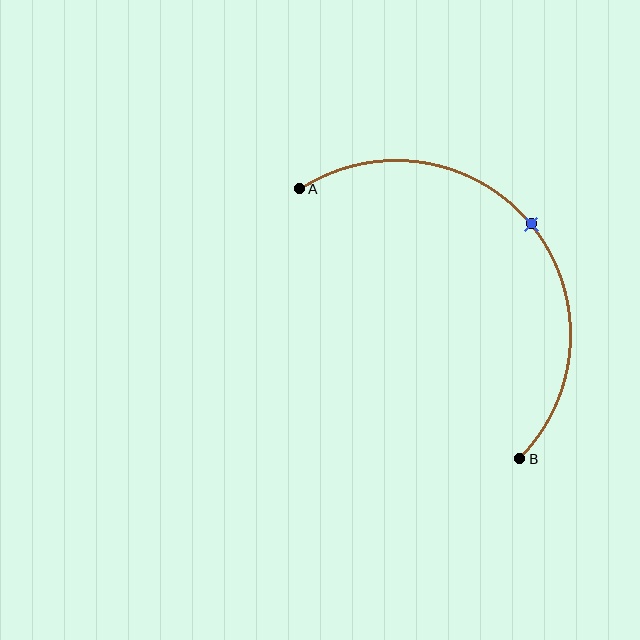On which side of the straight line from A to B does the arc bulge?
The arc bulges above and to the right of the straight line connecting A and B.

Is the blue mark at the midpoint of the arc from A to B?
Yes. The blue mark lies on the arc at equal arc-length from both A and B — it is the arc midpoint.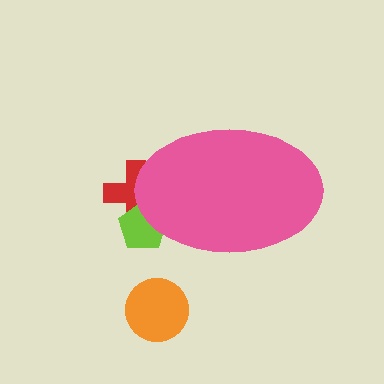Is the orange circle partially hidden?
No, the orange circle is fully visible.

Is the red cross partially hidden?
Yes, the red cross is partially hidden behind the pink ellipse.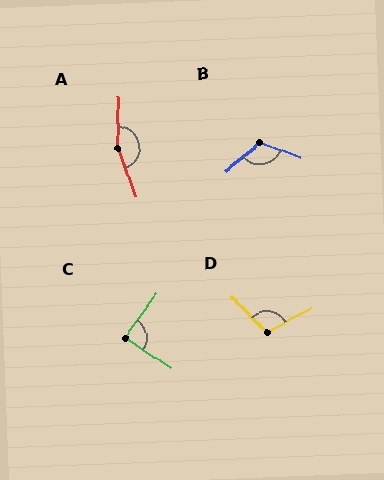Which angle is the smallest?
C, at approximately 88 degrees.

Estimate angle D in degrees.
Approximately 107 degrees.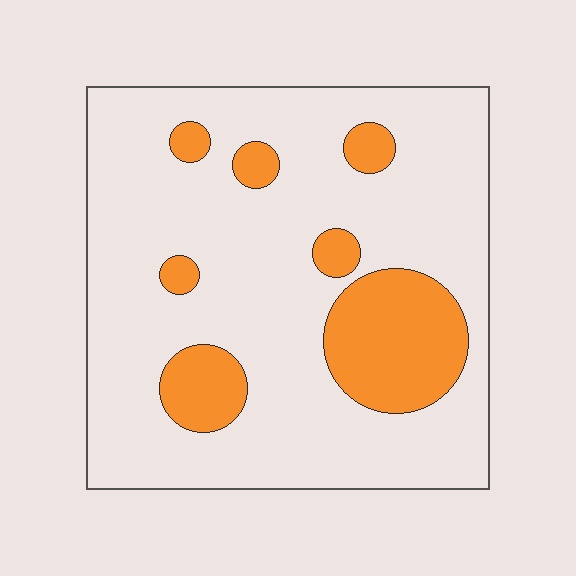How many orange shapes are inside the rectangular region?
7.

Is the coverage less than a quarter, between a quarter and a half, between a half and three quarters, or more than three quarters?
Less than a quarter.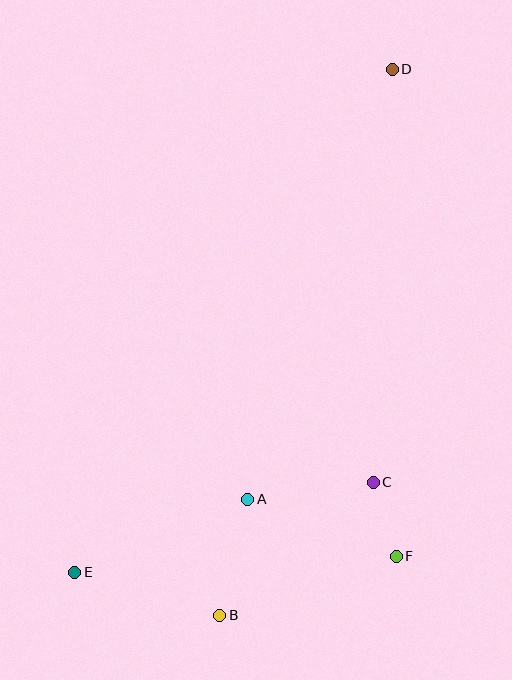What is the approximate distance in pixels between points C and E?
The distance between C and E is approximately 312 pixels.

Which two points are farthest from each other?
Points D and E are farthest from each other.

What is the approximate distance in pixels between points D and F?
The distance between D and F is approximately 487 pixels.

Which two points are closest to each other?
Points C and F are closest to each other.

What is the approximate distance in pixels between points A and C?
The distance between A and C is approximately 127 pixels.